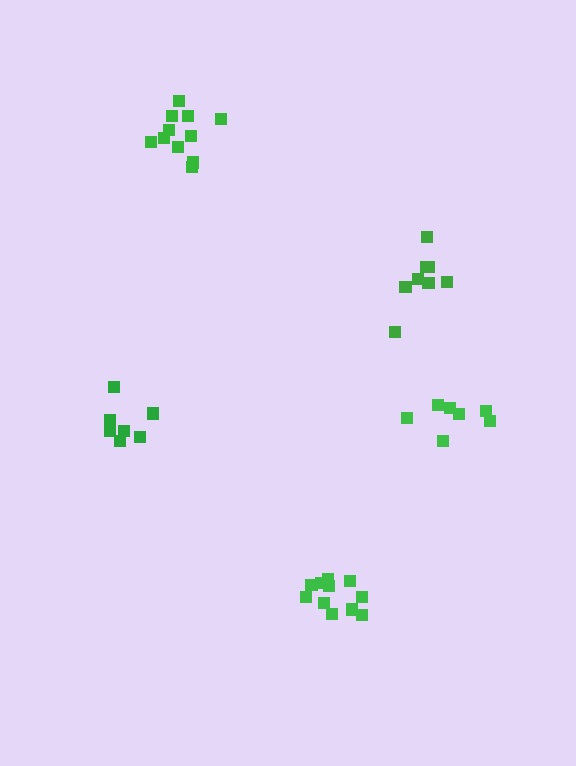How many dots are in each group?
Group 1: 7 dots, Group 2: 8 dots, Group 3: 11 dots, Group 4: 11 dots, Group 5: 7 dots (44 total).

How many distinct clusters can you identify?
There are 5 distinct clusters.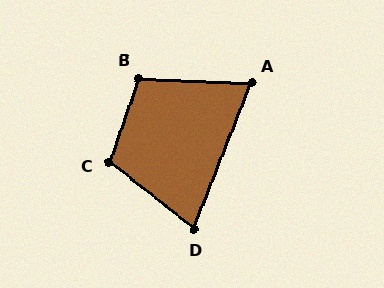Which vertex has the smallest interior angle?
A, at approximately 71 degrees.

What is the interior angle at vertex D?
Approximately 73 degrees (acute).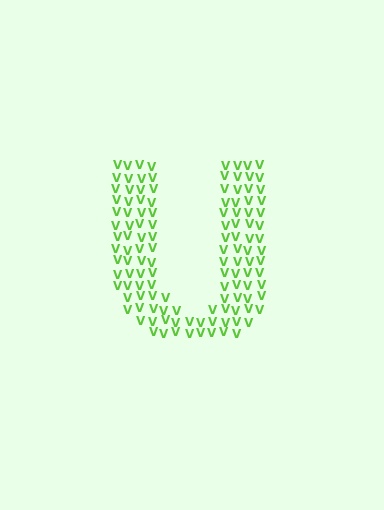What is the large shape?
The large shape is the letter U.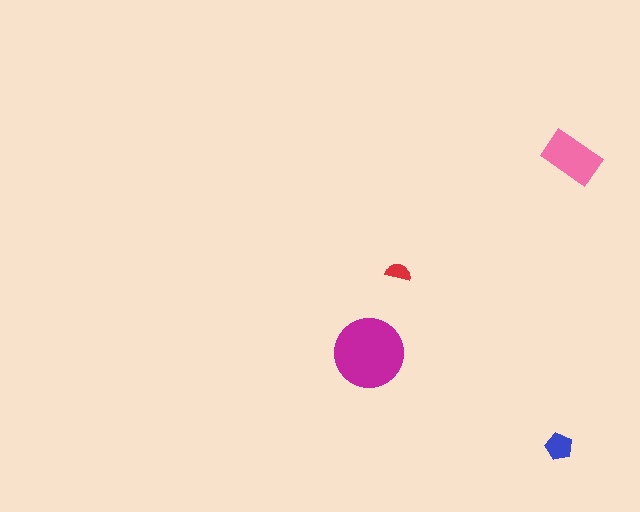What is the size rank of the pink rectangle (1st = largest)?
2nd.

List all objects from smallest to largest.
The red semicircle, the blue pentagon, the pink rectangle, the magenta circle.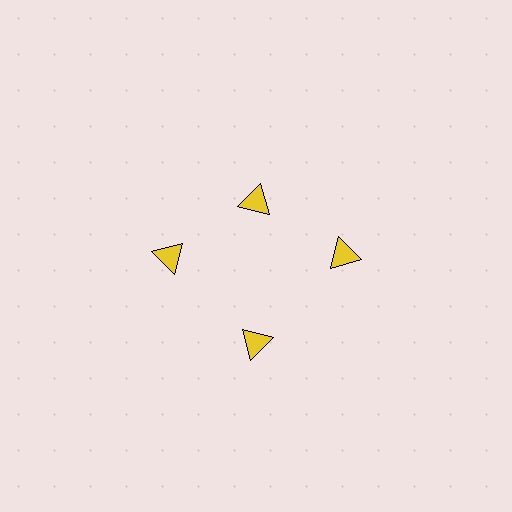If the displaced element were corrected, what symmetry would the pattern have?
It would have 4-fold rotational symmetry — the pattern would map onto itself every 90 degrees.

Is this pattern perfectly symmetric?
No. The 4 yellow triangles are arranged in a ring, but one element near the 12 o'clock position is pulled inward toward the center, breaking the 4-fold rotational symmetry.